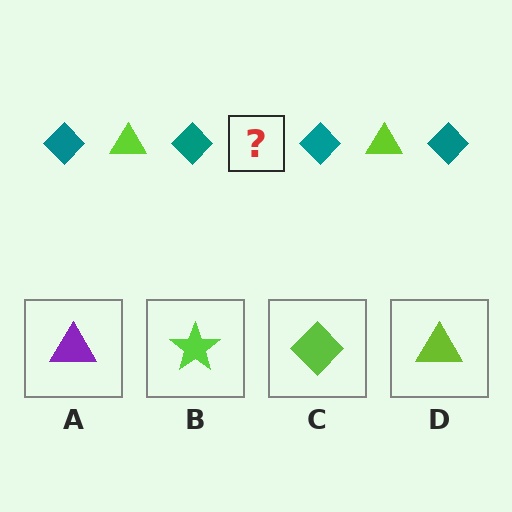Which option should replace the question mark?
Option D.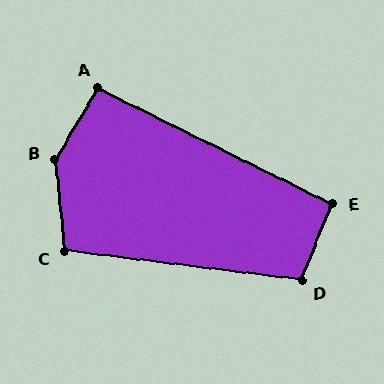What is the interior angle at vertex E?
Approximately 95 degrees (approximately right).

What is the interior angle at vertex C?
Approximately 103 degrees (obtuse).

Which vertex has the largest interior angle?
B, at approximately 144 degrees.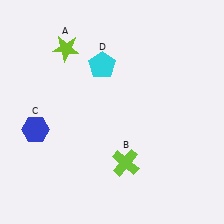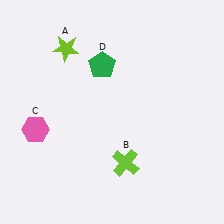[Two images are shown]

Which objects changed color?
C changed from blue to pink. D changed from cyan to green.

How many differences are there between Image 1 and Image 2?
There are 2 differences between the two images.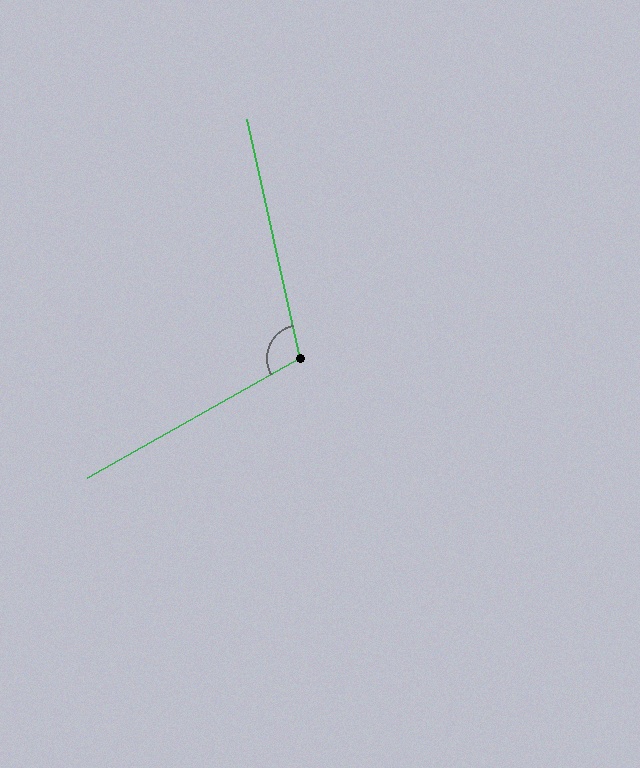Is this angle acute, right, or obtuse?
It is obtuse.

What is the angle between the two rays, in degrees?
Approximately 107 degrees.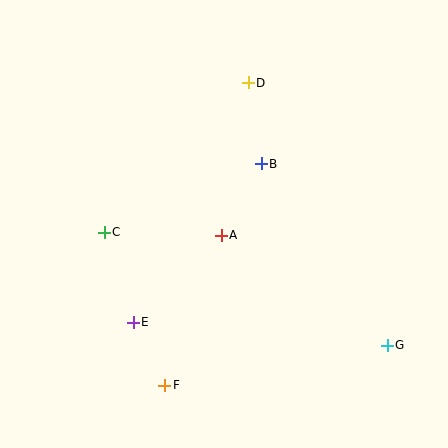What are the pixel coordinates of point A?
Point A is at (221, 235).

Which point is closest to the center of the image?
Point A at (221, 235) is closest to the center.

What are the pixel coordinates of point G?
Point G is at (387, 345).